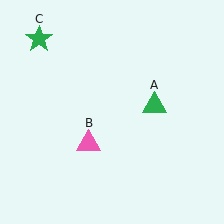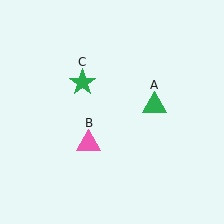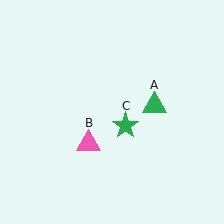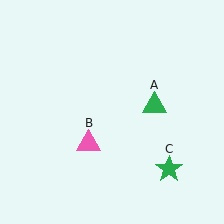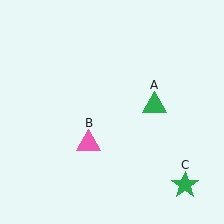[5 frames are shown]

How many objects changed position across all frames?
1 object changed position: green star (object C).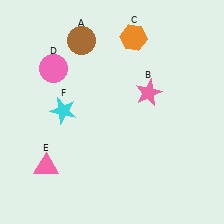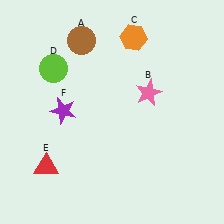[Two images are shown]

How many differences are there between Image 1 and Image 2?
There are 3 differences between the two images.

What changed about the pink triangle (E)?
In Image 1, E is pink. In Image 2, it changed to red.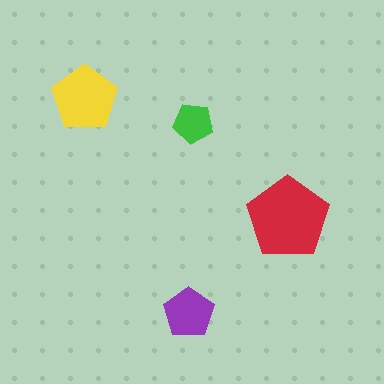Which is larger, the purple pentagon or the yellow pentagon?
The yellow one.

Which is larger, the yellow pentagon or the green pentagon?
The yellow one.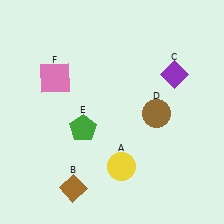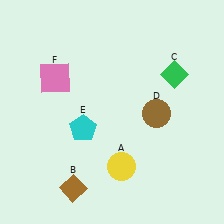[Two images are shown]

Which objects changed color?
C changed from purple to green. E changed from green to cyan.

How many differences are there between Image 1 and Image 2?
There are 2 differences between the two images.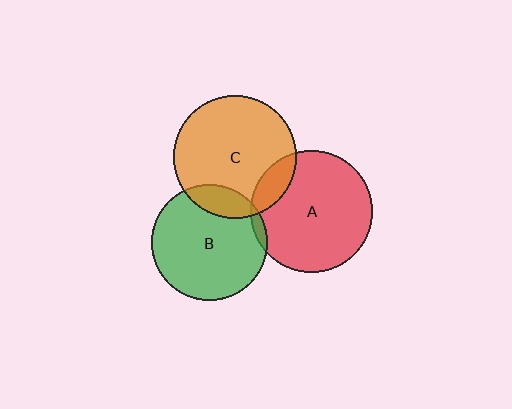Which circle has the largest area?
Circle C (orange).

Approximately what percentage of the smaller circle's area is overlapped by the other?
Approximately 15%.